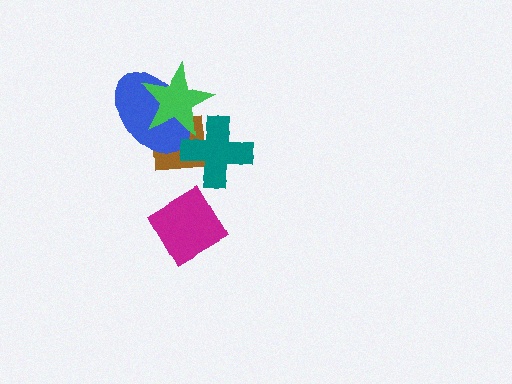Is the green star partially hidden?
No, no other shape covers it.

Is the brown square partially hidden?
Yes, it is partially covered by another shape.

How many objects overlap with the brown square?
3 objects overlap with the brown square.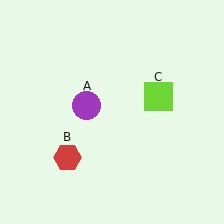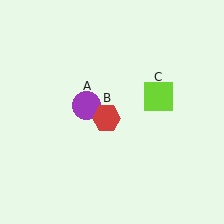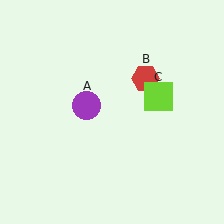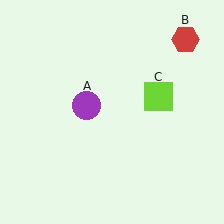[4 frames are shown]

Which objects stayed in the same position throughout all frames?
Purple circle (object A) and lime square (object C) remained stationary.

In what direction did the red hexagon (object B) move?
The red hexagon (object B) moved up and to the right.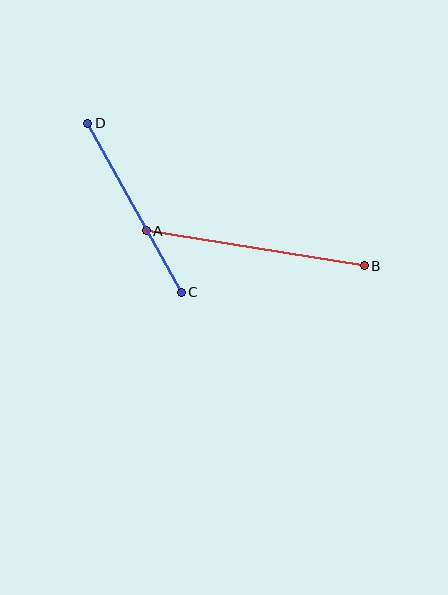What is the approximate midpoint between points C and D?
The midpoint is at approximately (134, 208) pixels.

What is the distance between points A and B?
The distance is approximately 221 pixels.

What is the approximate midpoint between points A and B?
The midpoint is at approximately (255, 248) pixels.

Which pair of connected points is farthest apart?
Points A and B are farthest apart.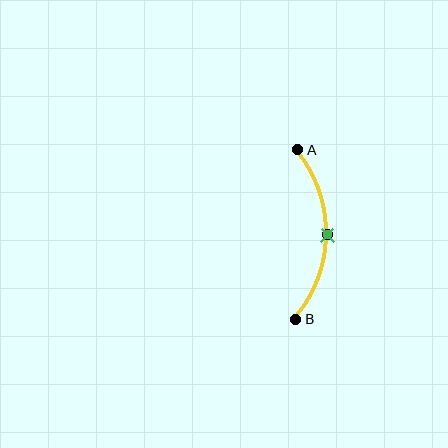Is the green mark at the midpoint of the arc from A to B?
Yes. The green mark lies on the arc at equal arc-length from both A and B — it is the arc midpoint.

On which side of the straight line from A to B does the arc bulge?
The arc bulges to the right of the straight line connecting A and B.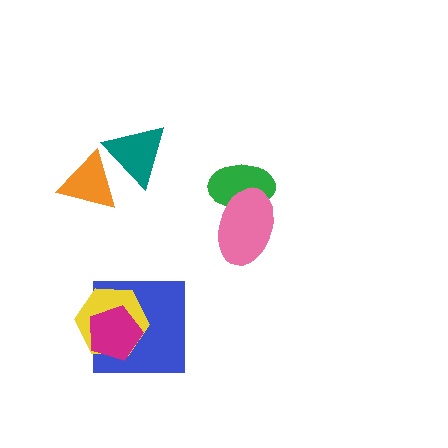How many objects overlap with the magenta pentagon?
2 objects overlap with the magenta pentagon.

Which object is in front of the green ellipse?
The pink ellipse is in front of the green ellipse.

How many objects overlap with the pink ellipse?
1 object overlaps with the pink ellipse.